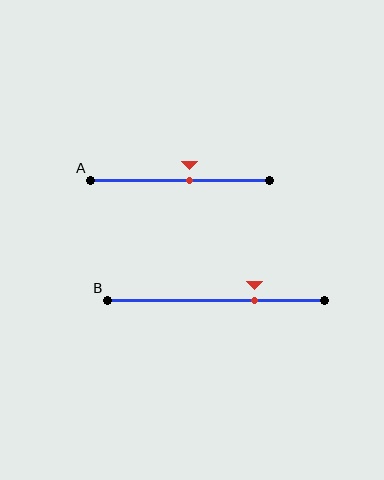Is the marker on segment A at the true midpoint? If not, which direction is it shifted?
No, the marker on segment A is shifted to the right by about 6% of the segment length.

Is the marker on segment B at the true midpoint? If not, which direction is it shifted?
No, the marker on segment B is shifted to the right by about 18% of the segment length.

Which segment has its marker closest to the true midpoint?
Segment A has its marker closest to the true midpoint.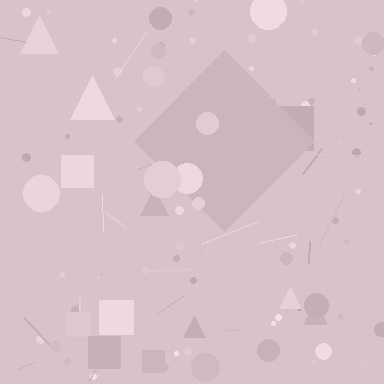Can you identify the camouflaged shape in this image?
The camouflaged shape is a diamond.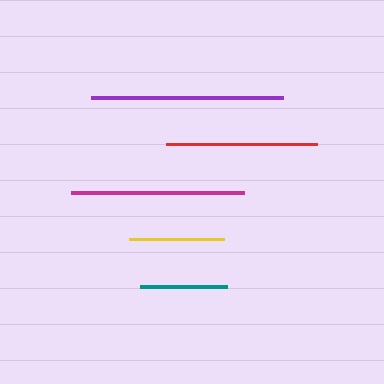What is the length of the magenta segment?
The magenta segment is approximately 173 pixels long.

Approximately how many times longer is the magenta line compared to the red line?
The magenta line is approximately 1.1 times the length of the red line.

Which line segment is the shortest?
The teal line is the shortest at approximately 86 pixels.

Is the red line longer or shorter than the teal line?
The red line is longer than the teal line.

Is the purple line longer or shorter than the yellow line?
The purple line is longer than the yellow line.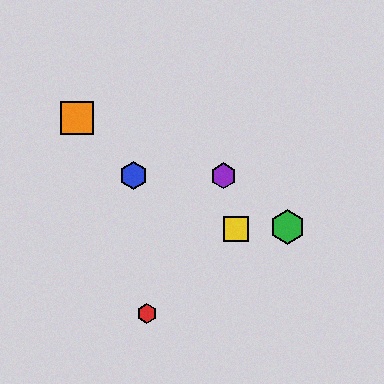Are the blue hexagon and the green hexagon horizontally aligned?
No, the blue hexagon is at y≈176 and the green hexagon is at y≈227.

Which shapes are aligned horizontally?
The blue hexagon, the purple hexagon are aligned horizontally.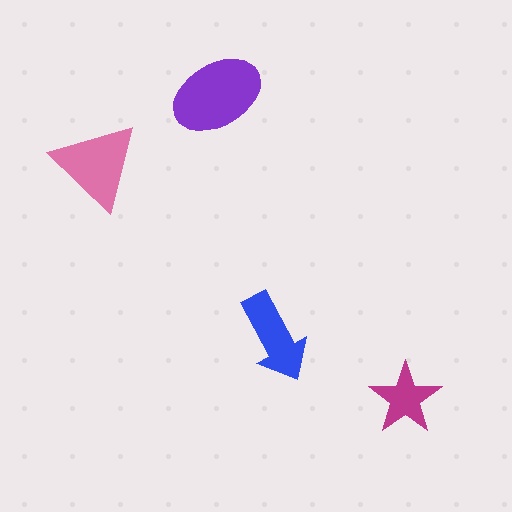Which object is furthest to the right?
The magenta star is rightmost.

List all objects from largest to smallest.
The purple ellipse, the pink triangle, the blue arrow, the magenta star.